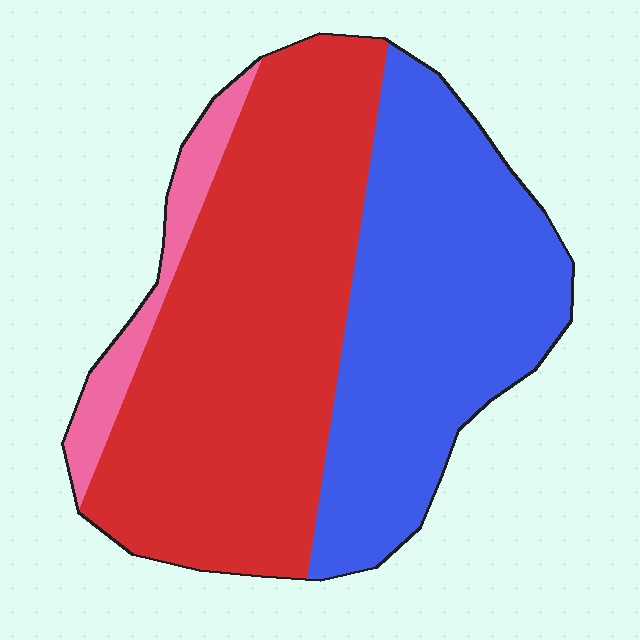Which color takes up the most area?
Red, at roughly 50%.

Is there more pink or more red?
Red.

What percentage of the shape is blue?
Blue covers 41% of the shape.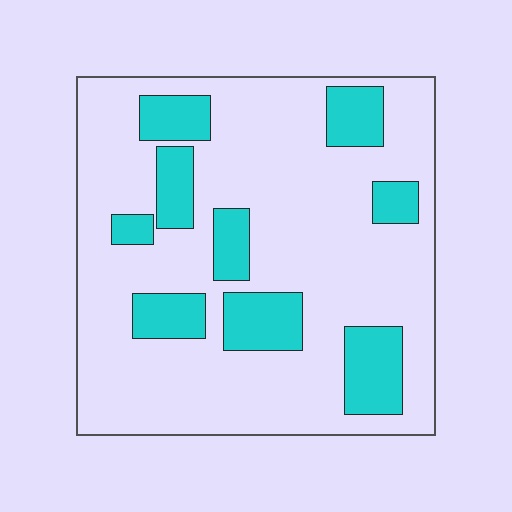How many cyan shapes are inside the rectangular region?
9.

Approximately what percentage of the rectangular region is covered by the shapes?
Approximately 25%.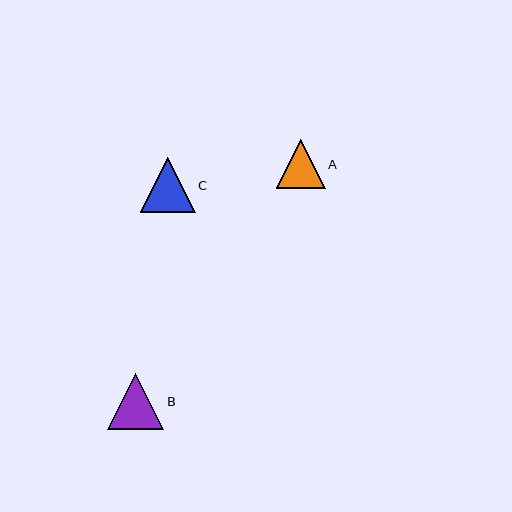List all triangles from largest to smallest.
From largest to smallest: B, C, A.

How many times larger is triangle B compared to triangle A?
Triangle B is approximately 1.2 times the size of triangle A.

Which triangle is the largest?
Triangle B is the largest with a size of approximately 56 pixels.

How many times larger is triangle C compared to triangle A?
Triangle C is approximately 1.1 times the size of triangle A.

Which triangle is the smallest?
Triangle A is the smallest with a size of approximately 49 pixels.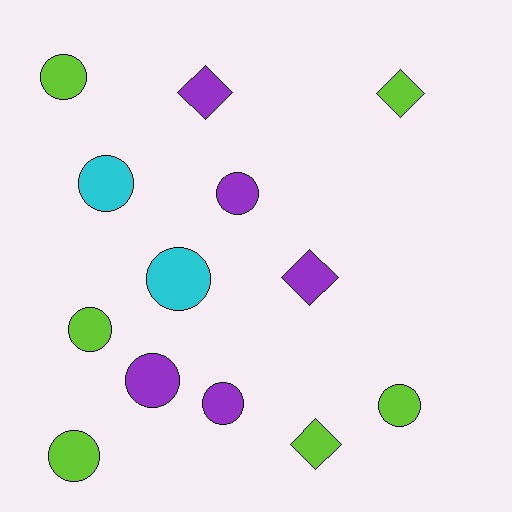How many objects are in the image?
There are 13 objects.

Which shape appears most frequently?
Circle, with 9 objects.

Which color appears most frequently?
Lime, with 6 objects.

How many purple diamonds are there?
There are 2 purple diamonds.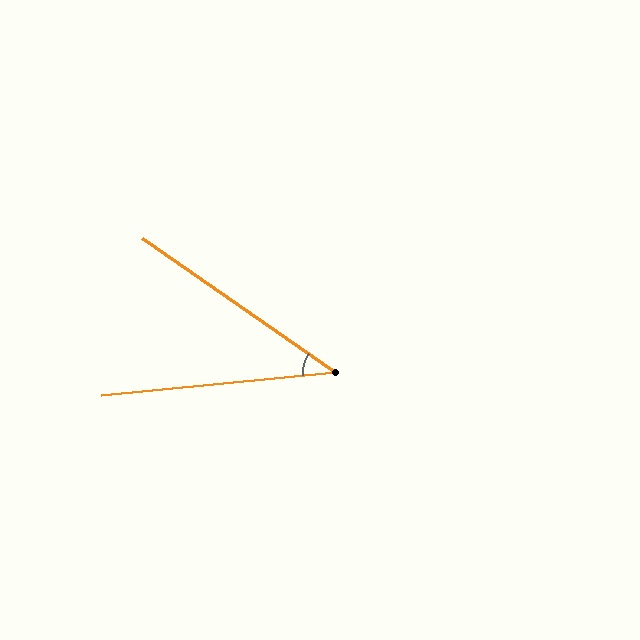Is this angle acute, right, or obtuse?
It is acute.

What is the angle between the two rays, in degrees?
Approximately 40 degrees.